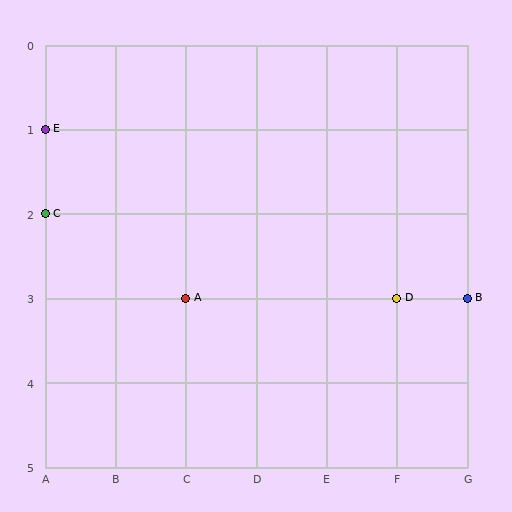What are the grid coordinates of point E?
Point E is at grid coordinates (A, 1).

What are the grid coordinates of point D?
Point D is at grid coordinates (F, 3).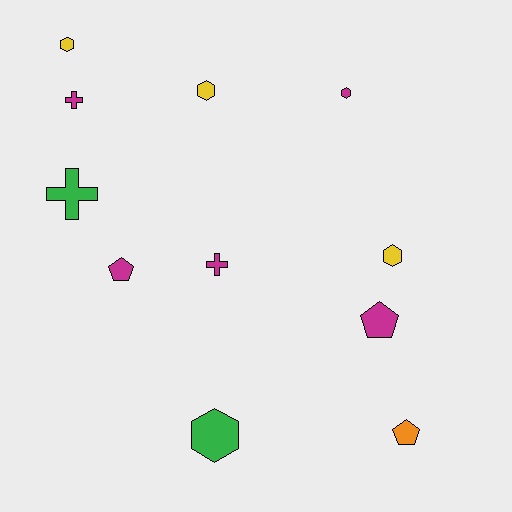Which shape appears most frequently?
Hexagon, with 5 objects.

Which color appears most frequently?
Magenta, with 5 objects.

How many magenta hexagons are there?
There is 1 magenta hexagon.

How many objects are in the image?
There are 11 objects.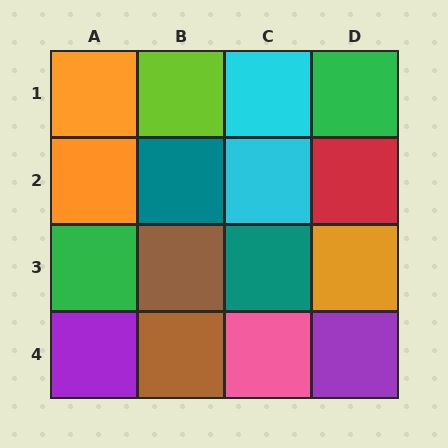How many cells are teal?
2 cells are teal.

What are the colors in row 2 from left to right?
Orange, teal, cyan, red.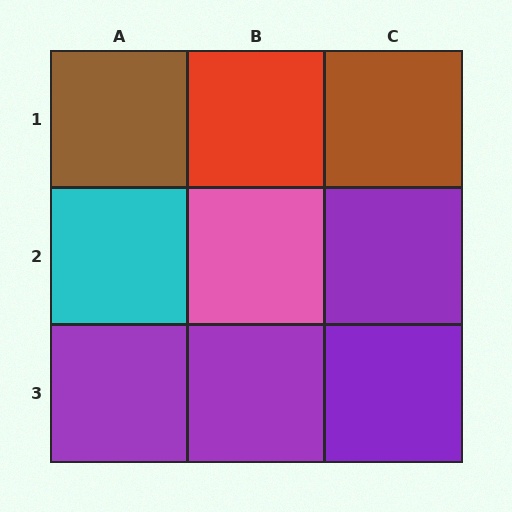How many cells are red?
1 cell is red.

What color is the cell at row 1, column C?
Brown.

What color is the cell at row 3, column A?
Purple.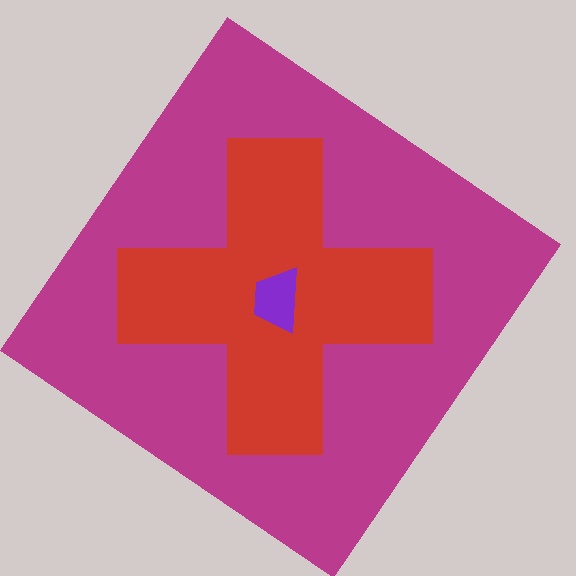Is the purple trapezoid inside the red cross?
Yes.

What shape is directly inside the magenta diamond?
The red cross.